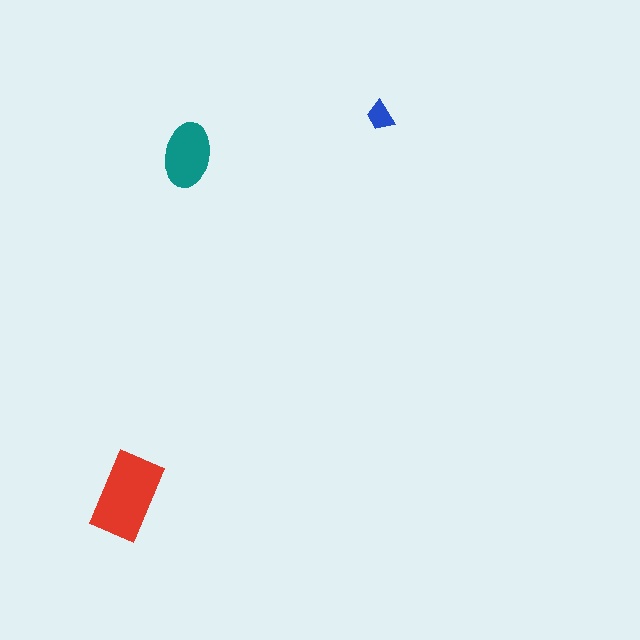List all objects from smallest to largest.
The blue trapezoid, the teal ellipse, the red rectangle.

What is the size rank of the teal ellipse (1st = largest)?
2nd.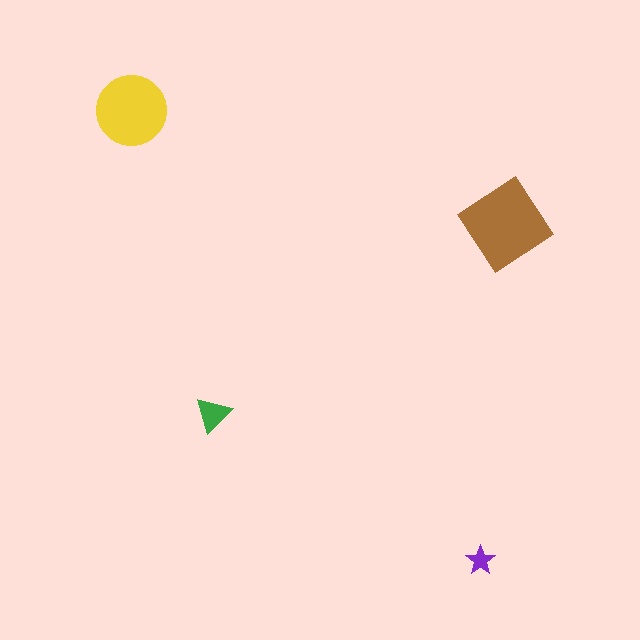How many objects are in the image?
There are 4 objects in the image.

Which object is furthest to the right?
The brown diamond is rightmost.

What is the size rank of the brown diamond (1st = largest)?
1st.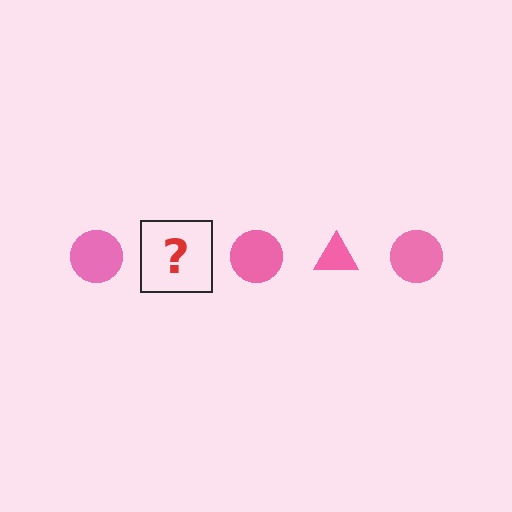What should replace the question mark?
The question mark should be replaced with a pink triangle.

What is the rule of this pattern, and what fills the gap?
The rule is that the pattern cycles through circle, triangle shapes in pink. The gap should be filled with a pink triangle.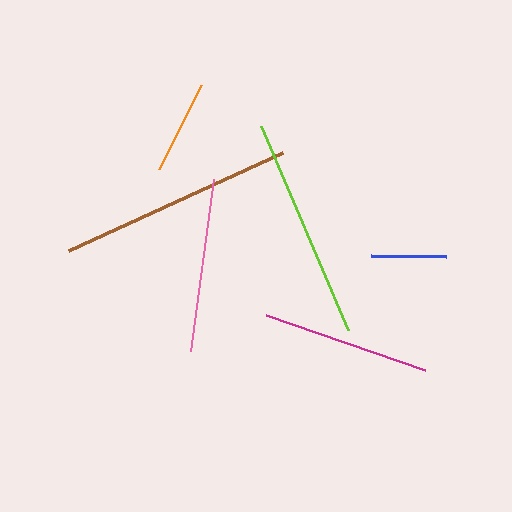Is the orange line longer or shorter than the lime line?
The lime line is longer than the orange line.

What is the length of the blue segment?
The blue segment is approximately 75 pixels long.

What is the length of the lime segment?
The lime segment is approximately 222 pixels long.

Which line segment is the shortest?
The blue line is the shortest at approximately 75 pixels.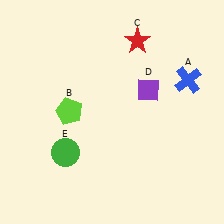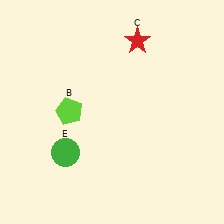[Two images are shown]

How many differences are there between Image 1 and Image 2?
There are 2 differences between the two images.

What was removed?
The blue cross (A), the purple diamond (D) were removed in Image 2.